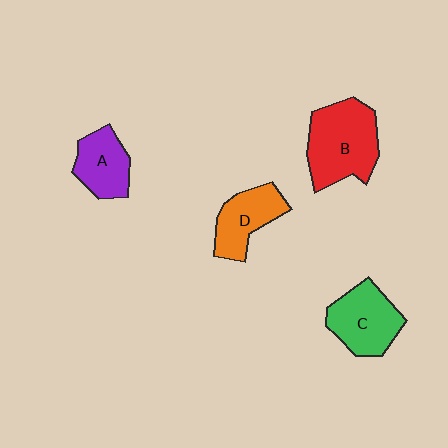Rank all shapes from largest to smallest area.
From largest to smallest: B (red), C (green), D (orange), A (purple).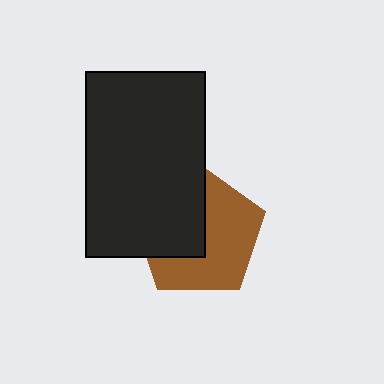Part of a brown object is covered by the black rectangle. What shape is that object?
It is a pentagon.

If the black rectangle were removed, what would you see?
You would see the complete brown pentagon.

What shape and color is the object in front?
The object in front is a black rectangle.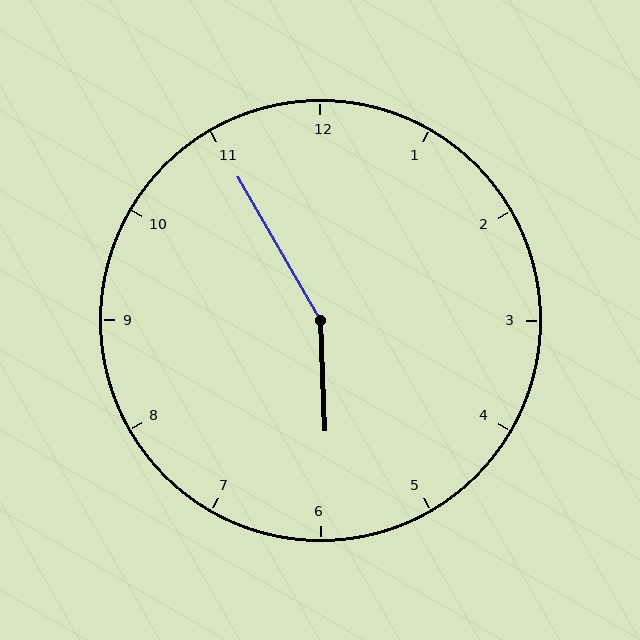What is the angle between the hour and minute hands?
Approximately 152 degrees.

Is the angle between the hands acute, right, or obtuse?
It is obtuse.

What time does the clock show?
5:55.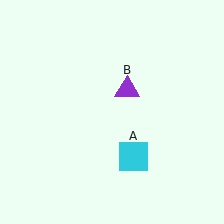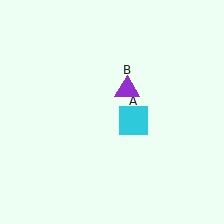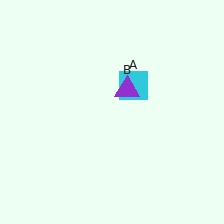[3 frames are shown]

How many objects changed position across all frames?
1 object changed position: cyan square (object A).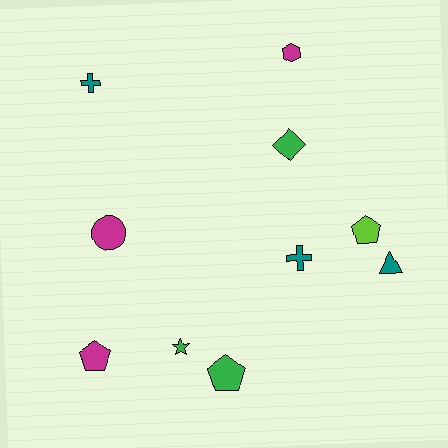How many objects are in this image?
There are 10 objects.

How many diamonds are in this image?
There is 1 diamond.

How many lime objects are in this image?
There is 1 lime object.